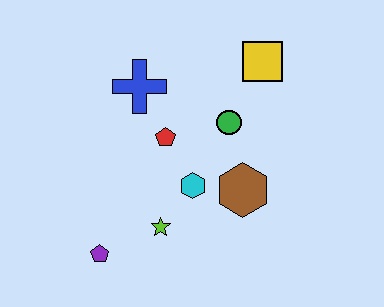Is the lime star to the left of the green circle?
Yes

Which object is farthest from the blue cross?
The purple pentagon is farthest from the blue cross.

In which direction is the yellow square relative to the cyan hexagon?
The yellow square is above the cyan hexagon.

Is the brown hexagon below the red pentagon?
Yes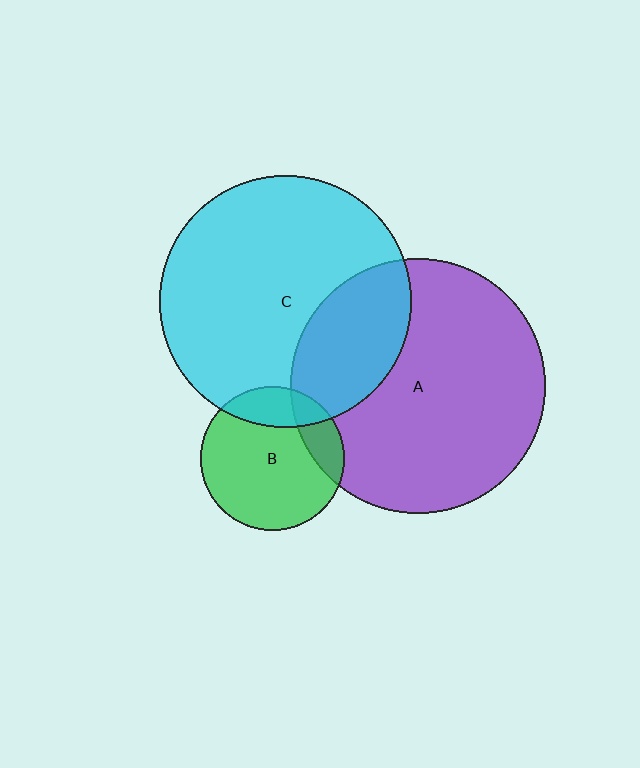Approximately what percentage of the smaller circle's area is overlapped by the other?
Approximately 20%.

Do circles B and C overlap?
Yes.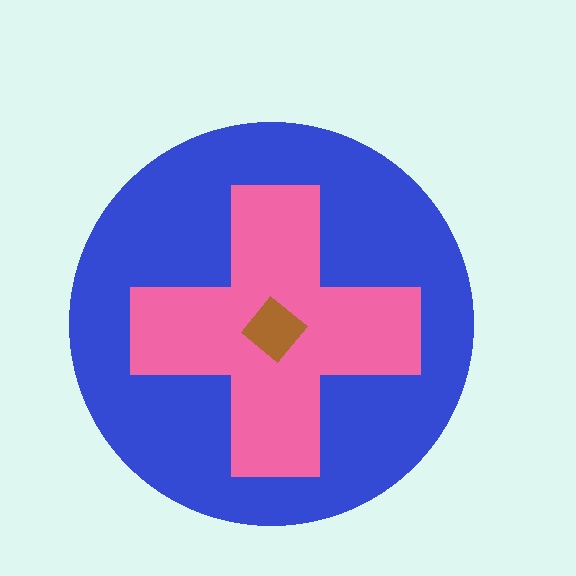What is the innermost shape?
The brown diamond.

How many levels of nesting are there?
3.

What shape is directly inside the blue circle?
The pink cross.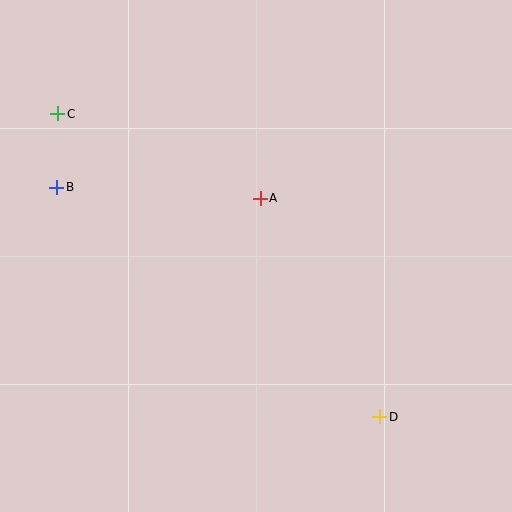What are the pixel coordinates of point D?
Point D is at (380, 417).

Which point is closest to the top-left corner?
Point C is closest to the top-left corner.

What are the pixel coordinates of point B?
Point B is at (57, 187).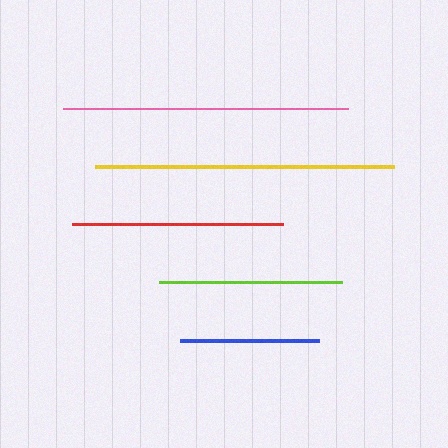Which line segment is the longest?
The yellow line is the longest at approximately 299 pixels.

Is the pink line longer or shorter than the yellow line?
The yellow line is longer than the pink line.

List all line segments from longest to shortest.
From longest to shortest: yellow, pink, red, lime, blue.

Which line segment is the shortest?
The blue line is the shortest at approximately 139 pixels.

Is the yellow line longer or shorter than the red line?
The yellow line is longer than the red line.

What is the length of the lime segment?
The lime segment is approximately 182 pixels long.